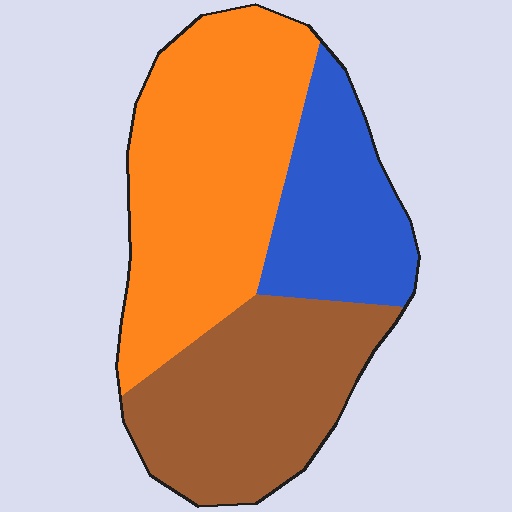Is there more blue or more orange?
Orange.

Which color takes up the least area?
Blue, at roughly 20%.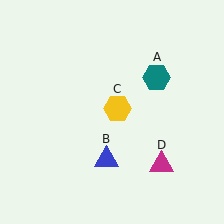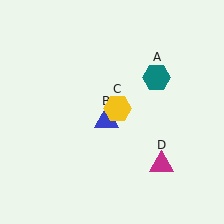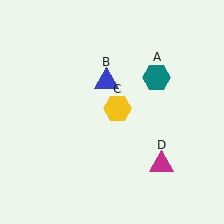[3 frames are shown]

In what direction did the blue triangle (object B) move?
The blue triangle (object B) moved up.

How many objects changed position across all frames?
1 object changed position: blue triangle (object B).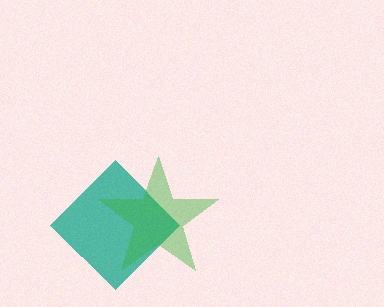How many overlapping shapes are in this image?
There are 2 overlapping shapes in the image.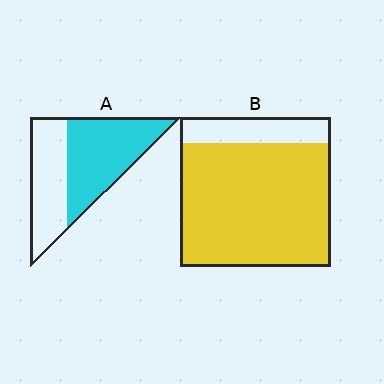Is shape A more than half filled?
Yes.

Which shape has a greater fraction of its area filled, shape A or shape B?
Shape B.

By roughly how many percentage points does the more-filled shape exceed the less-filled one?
By roughly 25 percentage points (B over A).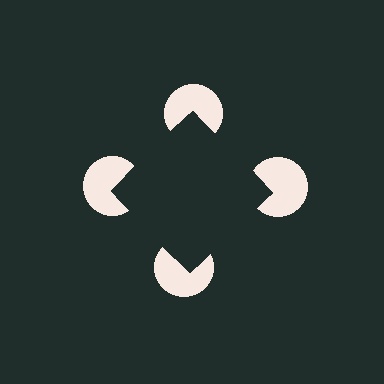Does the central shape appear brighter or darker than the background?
It typically appears slightly darker than the background, even though no actual brightness change is drawn.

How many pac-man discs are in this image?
There are 4 — one at each vertex of the illusory square.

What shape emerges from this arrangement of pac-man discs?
An illusory square — its edges are inferred from the aligned wedge cuts in the pac-man discs, not physically drawn.